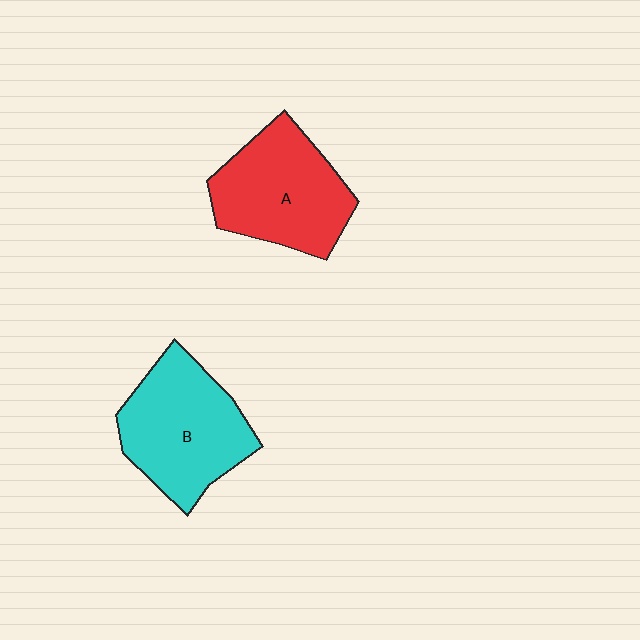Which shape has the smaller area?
Shape A (red).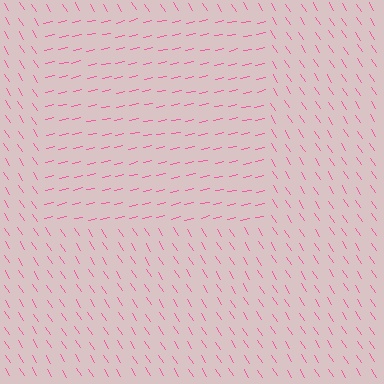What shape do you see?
I see a rectangle.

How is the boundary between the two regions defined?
The boundary is defined purely by a change in line orientation (approximately 69 degrees difference). All lines are the same color and thickness.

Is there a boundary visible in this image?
Yes, there is a texture boundary formed by a change in line orientation.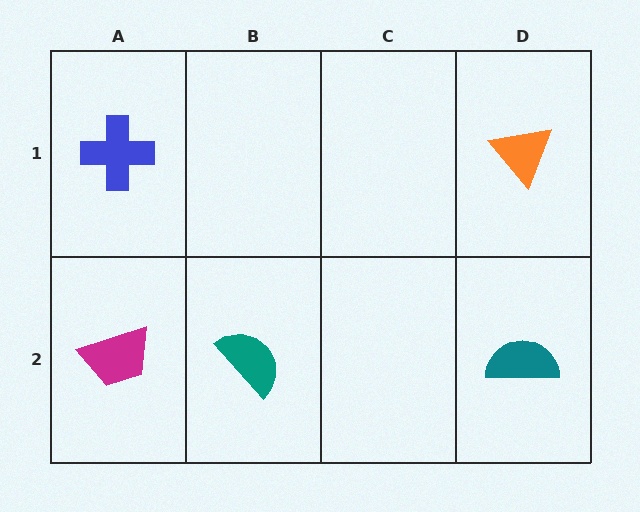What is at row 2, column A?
A magenta trapezoid.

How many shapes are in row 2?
3 shapes.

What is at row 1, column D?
An orange triangle.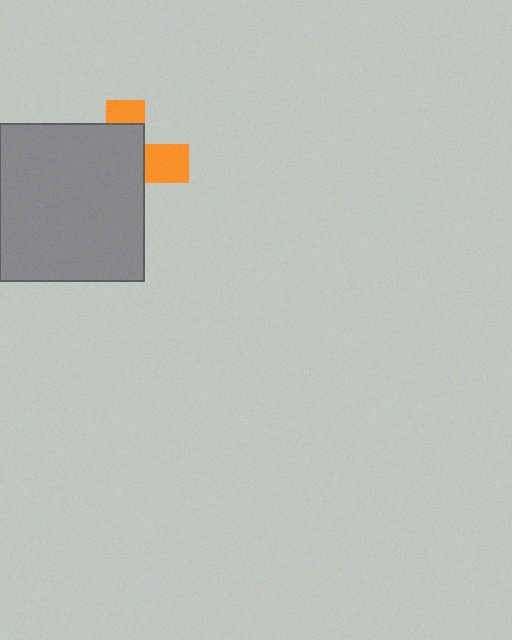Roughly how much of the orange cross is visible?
A small part of it is visible (roughly 31%).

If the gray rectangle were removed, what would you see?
You would see the complete orange cross.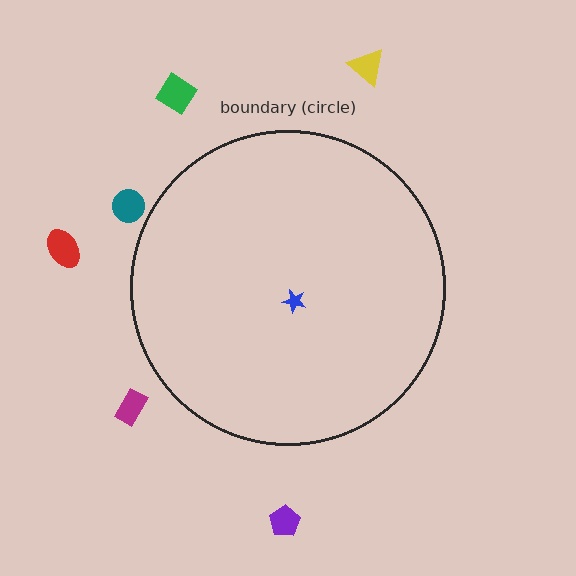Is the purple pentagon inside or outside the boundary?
Outside.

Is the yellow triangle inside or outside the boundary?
Outside.